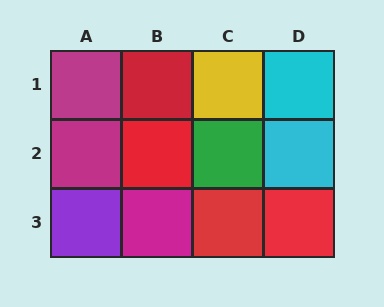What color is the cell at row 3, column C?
Red.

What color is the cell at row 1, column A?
Magenta.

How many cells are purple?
1 cell is purple.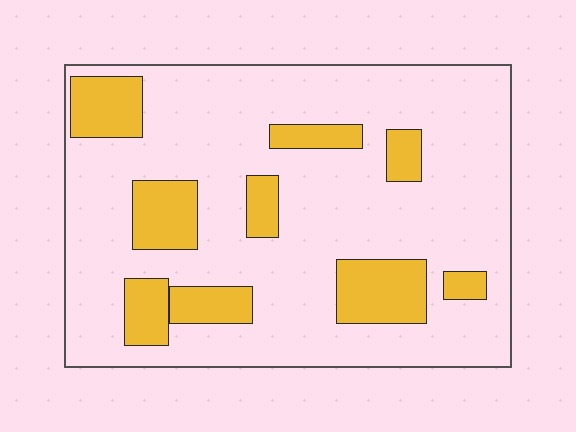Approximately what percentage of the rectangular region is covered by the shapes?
Approximately 20%.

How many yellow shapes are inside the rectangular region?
9.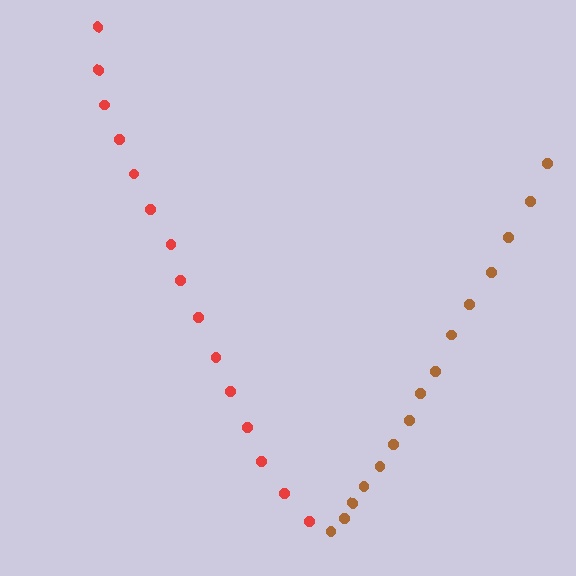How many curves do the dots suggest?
There are 2 distinct paths.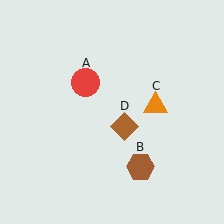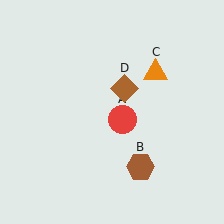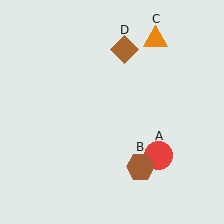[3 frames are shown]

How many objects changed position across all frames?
3 objects changed position: red circle (object A), orange triangle (object C), brown diamond (object D).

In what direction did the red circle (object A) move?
The red circle (object A) moved down and to the right.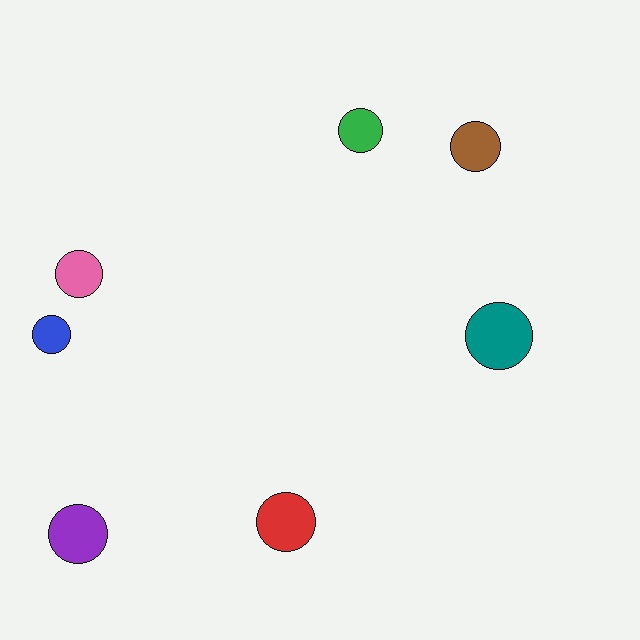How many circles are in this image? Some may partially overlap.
There are 7 circles.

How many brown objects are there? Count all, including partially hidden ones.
There is 1 brown object.